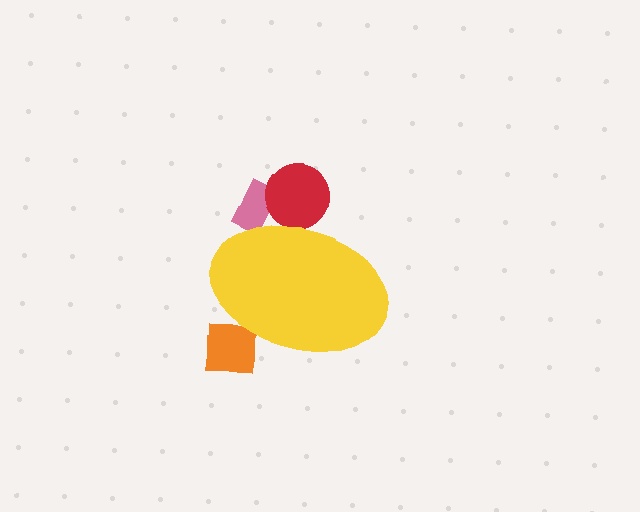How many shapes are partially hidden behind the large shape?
3 shapes are partially hidden.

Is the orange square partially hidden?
Yes, the orange square is partially hidden behind the yellow ellipse.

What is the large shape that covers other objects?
A yellow ellipse.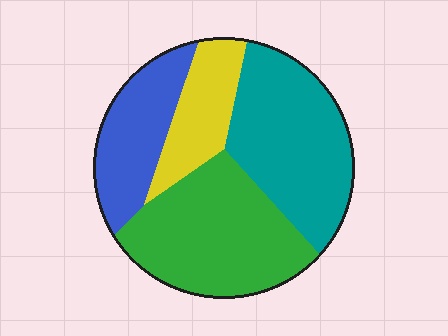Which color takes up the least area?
Yellow, at roughly 15%.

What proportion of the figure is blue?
Blue takes up about one fifth (1/5) of the figure.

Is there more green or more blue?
Green.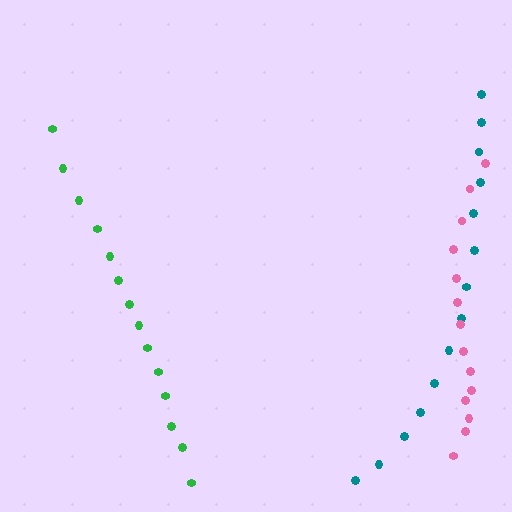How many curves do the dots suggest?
There are 3 distinct paths.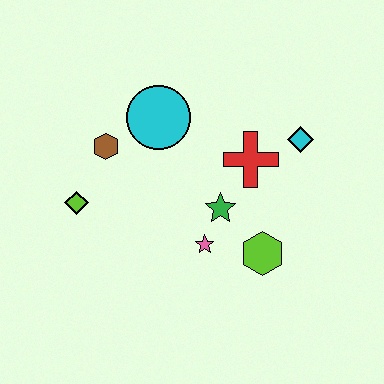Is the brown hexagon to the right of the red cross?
No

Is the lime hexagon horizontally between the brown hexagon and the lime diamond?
No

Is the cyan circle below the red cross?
No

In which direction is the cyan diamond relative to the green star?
The cyan diamond is to the right of the green star.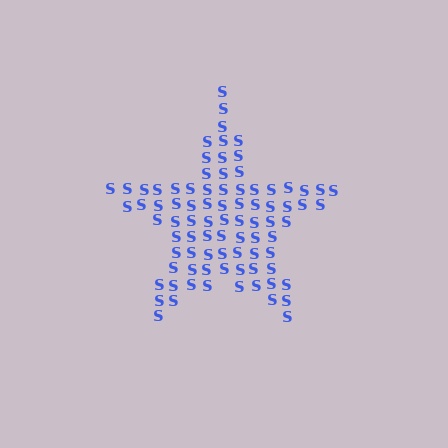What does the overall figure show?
The overall figure shows a star.